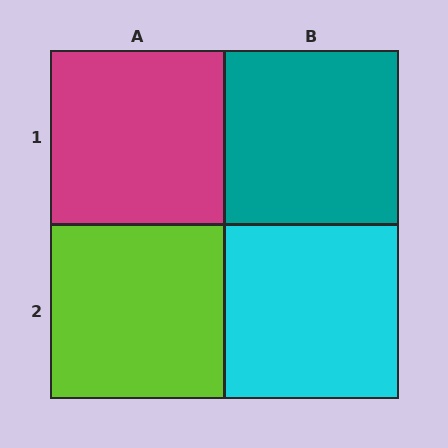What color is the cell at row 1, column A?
Magenta.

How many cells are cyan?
1 cell is cyan.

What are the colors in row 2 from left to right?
Lime, cyan.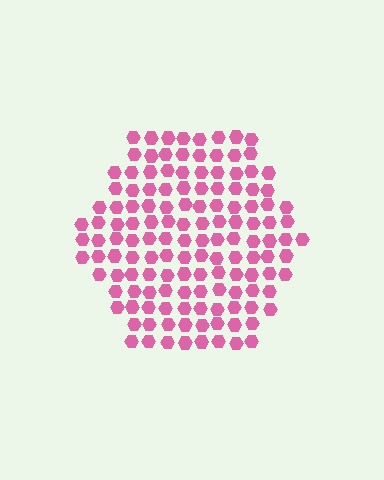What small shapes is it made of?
It is made of small hexagons.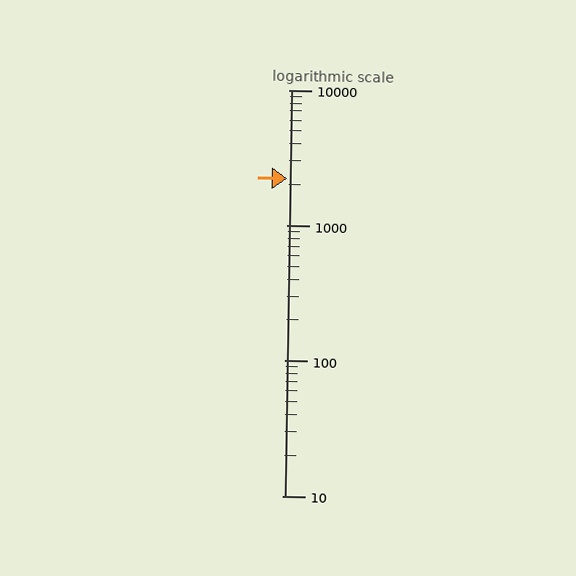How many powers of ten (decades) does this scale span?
The scale spans 3 decades, from 10 to 10000.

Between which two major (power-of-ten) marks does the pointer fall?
The pointer is between 1000 and 10000.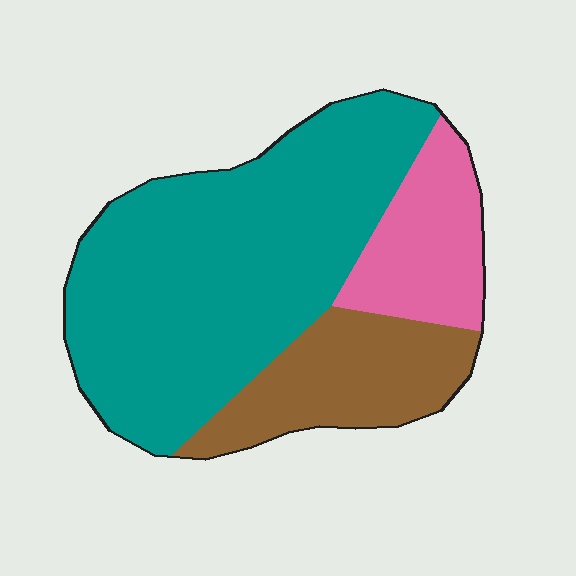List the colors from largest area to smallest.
From largest to smallest: teal, brown, pink.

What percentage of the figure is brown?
Brown covers 21% of the figure.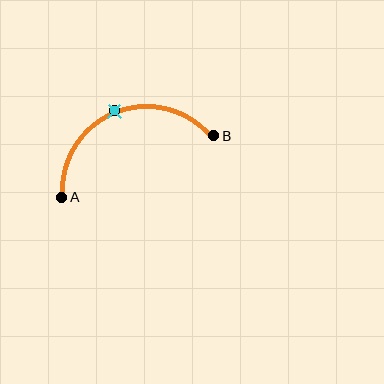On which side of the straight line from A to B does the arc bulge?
The arc bulges above the straight line connecting A and B.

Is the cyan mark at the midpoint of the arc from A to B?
Yes. The cyan mark lies on the arc at equal arc-length from both A and B — it is the arc midpoint.